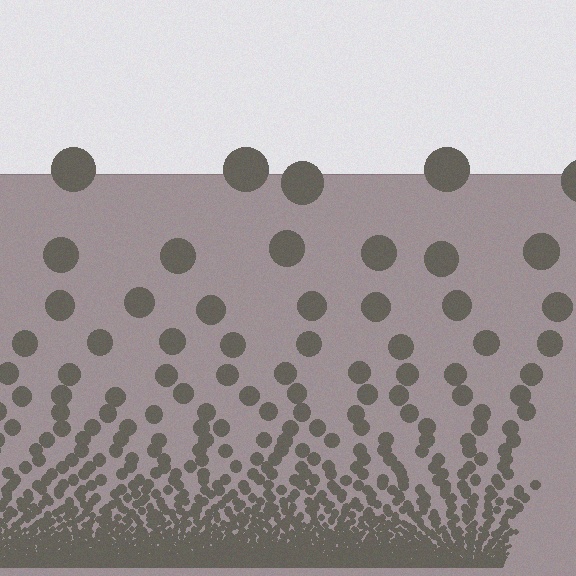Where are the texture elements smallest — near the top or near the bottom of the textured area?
Near the bottom.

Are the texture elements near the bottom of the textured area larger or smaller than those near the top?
Smaller. The gradient is inverted — elements near the bottom are smaller and denser.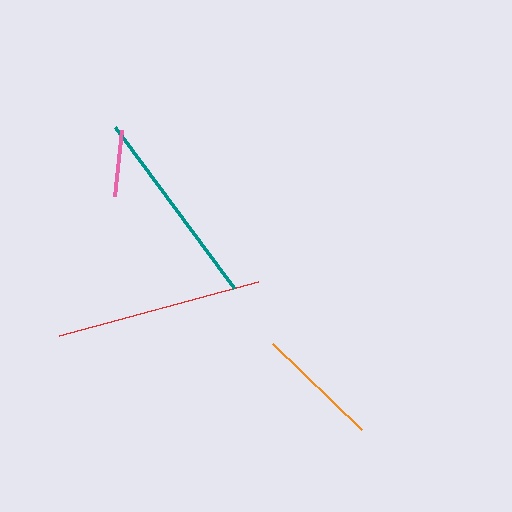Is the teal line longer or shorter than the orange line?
The teal line is longer than the orange line.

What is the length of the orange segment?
The orange segment is approximately 124 pixels long.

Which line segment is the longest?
The red line is the longest at approximately 206 pixels.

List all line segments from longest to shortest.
From longest to shortest: red, teal, orange, pink.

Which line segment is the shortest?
The pink line is the shortest at approximately 67 pixels.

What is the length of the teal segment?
The teal segment is approximately 201 pixels long.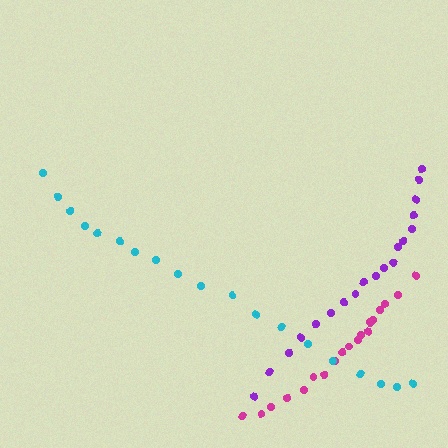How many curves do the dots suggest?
There are 3 distinct paths.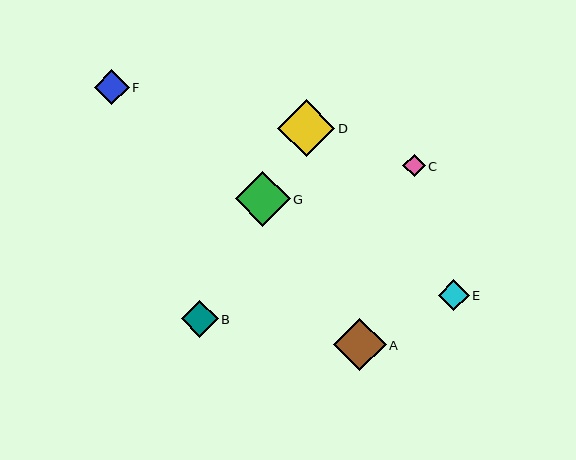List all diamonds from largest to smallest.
From largest to smallest: D, G, A, B, F, E, C.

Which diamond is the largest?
Diamond D is the largest with a size of approximately 57 pixels.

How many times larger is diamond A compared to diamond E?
Diamond A is approximately 1.7 times the size of diamond E.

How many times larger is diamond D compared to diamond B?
Diamond D is approximately 1.6 times the size of diamond B.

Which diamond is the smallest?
Diamond C is the smallest with a size of approximately 23 pixels.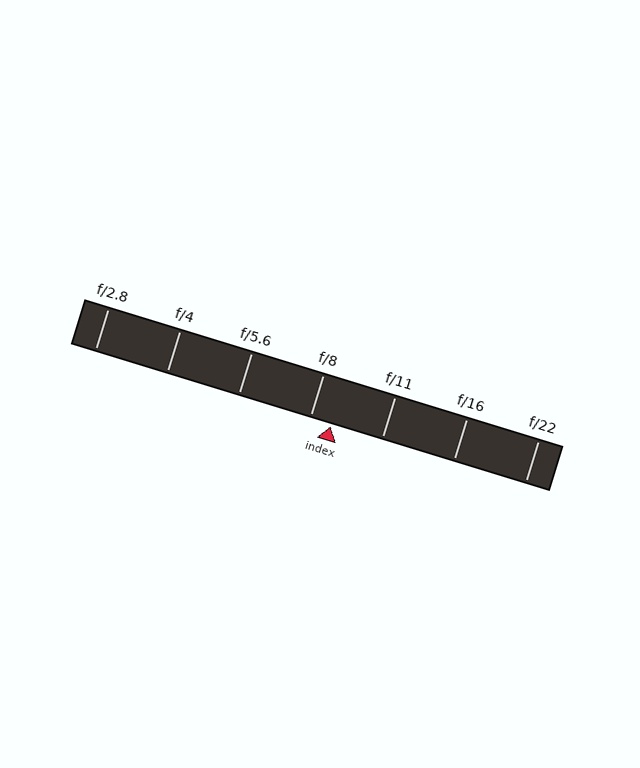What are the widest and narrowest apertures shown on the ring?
The widest aperture shown is f/2.8 and the narrowest is f/22.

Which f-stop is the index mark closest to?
The index mark is closest to f/8.